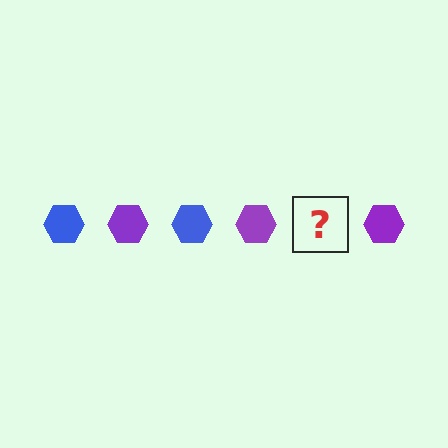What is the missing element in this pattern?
The missing element is a blue hexagon.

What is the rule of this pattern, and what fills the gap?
The rule is that the pattern cycles through blue, purple hexagons. The gap should be filled with a blue hexagon.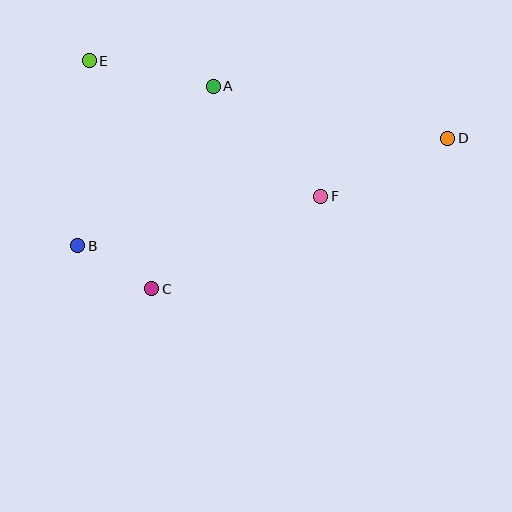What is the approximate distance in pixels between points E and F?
The distance between E and F is approximately 268 pixels.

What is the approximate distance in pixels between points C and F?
The distance between C and F is approximately 193 pixels.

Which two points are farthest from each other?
Points B and D are farthest from each other.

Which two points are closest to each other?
Points B and C are closest to each other.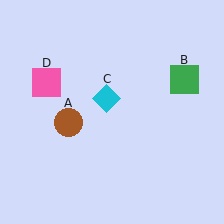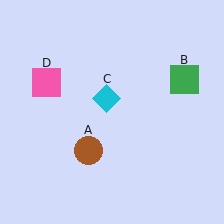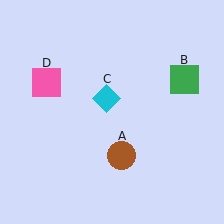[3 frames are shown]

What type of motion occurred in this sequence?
The brown circle (object A) rotated counterclockwise around the center of the scene.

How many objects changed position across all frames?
1 object changed position: brown circle (object A).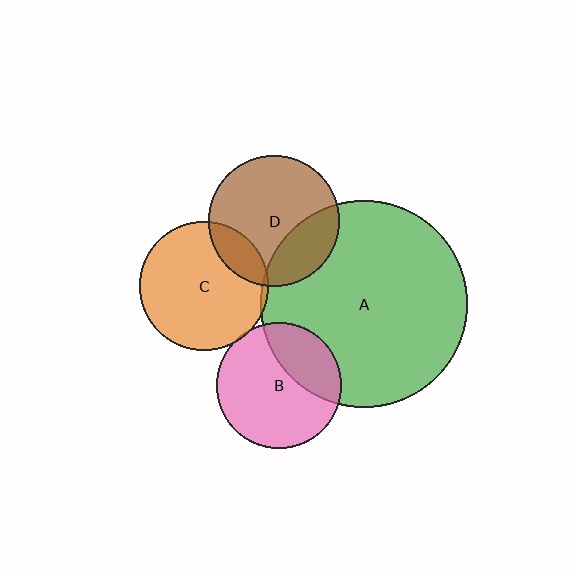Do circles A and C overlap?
Yes.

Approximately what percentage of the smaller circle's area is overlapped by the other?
Approximately 5%.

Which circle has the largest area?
Circle A (green).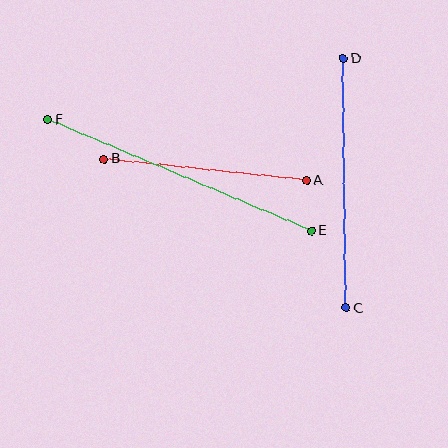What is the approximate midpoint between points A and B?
The midpoint is at approximately (205, 170) pixels.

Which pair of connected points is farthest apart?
Points E and F are farthest apart.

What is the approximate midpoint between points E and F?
The midpoint is at approximately (180, 175) pixels.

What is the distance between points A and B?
The distance is approximately 203 pixels.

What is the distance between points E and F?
The distance is approximately 286 pixels.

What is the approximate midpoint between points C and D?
The midpoint is at approximately (345, 183) pixels.